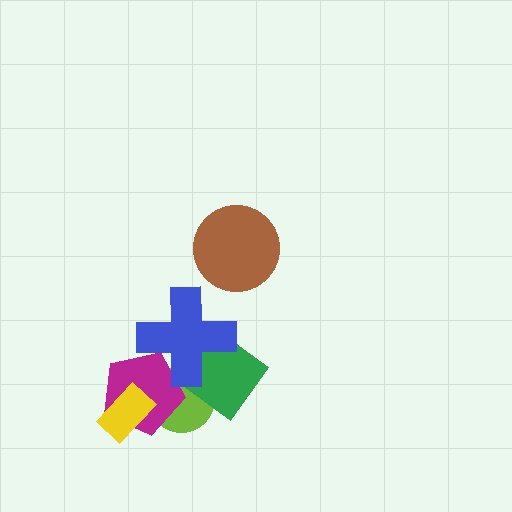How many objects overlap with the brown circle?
0 objects overlap with the brown circle.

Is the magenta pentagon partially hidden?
Yes, it is partially covered by another shape.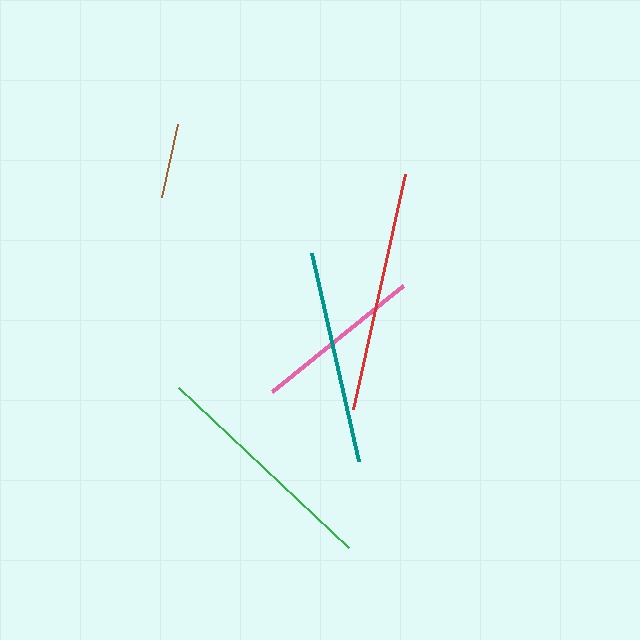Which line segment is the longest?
The red line is the longest at approximately 241 pixels.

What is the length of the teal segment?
The teal segment is approximately 213 pixels long.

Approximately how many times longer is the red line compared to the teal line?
The red line is approximately 1.1 times the length of the teal line.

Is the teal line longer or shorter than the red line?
The red line is longer than the teal line.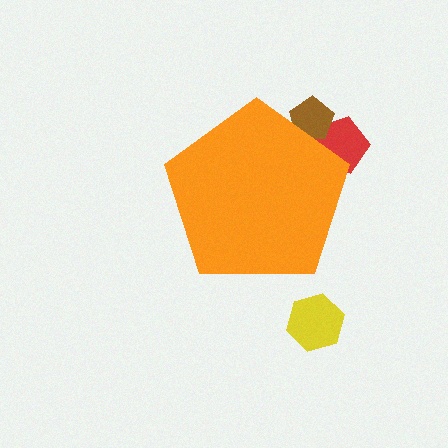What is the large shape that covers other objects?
An orange pentagon.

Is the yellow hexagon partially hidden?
No, the yellow hexagon is fully visible.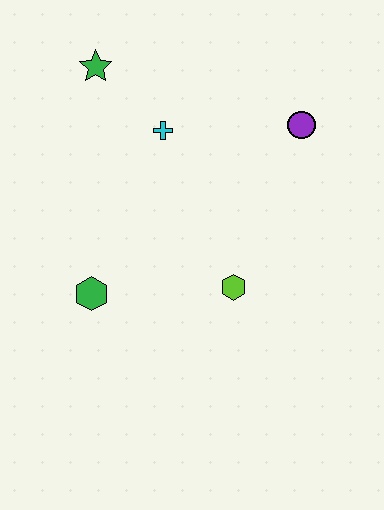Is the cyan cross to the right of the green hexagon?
Yes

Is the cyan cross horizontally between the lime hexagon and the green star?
Yes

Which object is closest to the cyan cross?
The green star is closest to the cyan cross.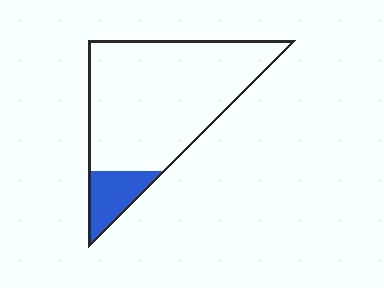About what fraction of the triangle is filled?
About one eighth (1/8).